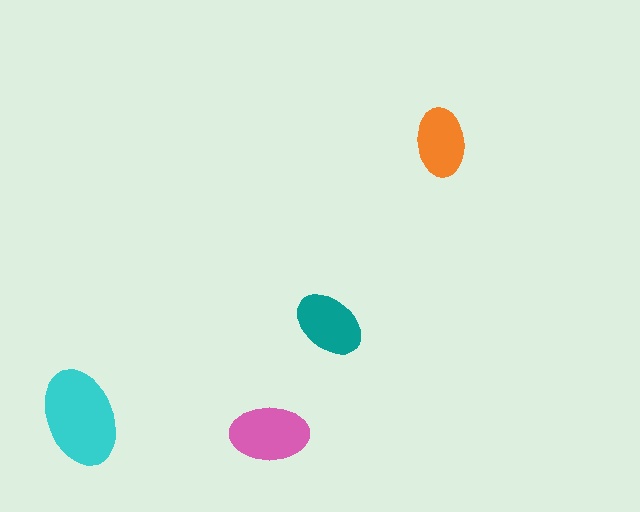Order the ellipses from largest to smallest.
the cyan one, the pink one, the teal one, the orange one.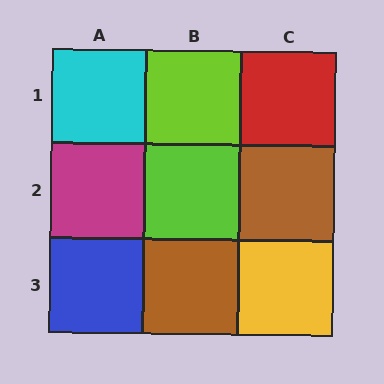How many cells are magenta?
1 cell is magenta.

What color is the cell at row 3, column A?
Blue.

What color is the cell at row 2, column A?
Magenta.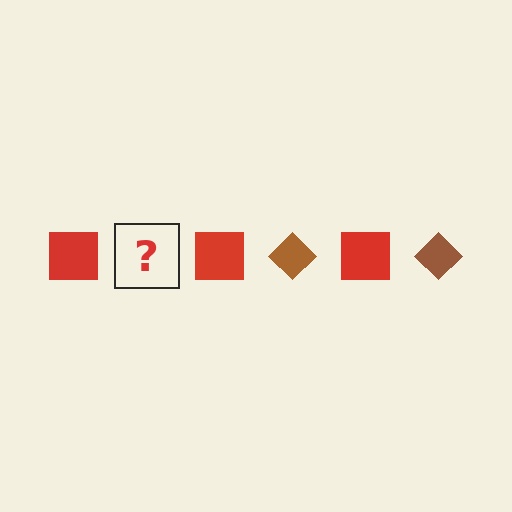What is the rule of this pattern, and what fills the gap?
The rule is that the pattern alternates between red square and brown diamond. The gap should be filled with a brown diamond.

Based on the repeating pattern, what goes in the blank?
The blank should be a brown diamond.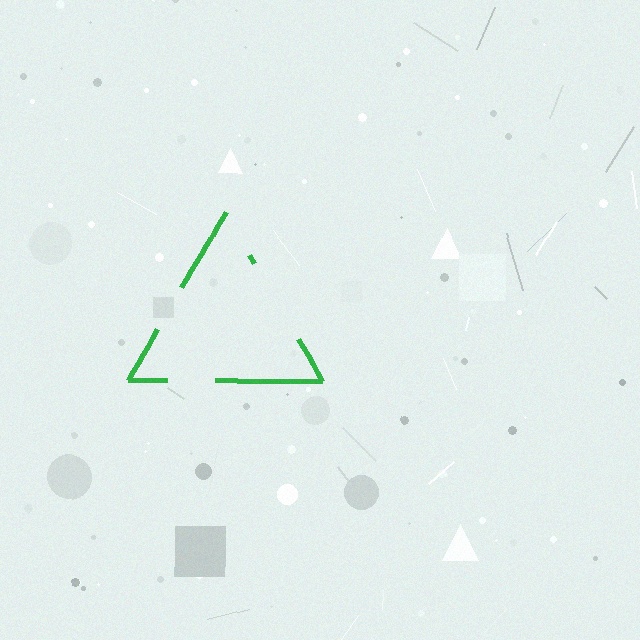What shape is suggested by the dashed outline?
The dashed outline suggests a triangle.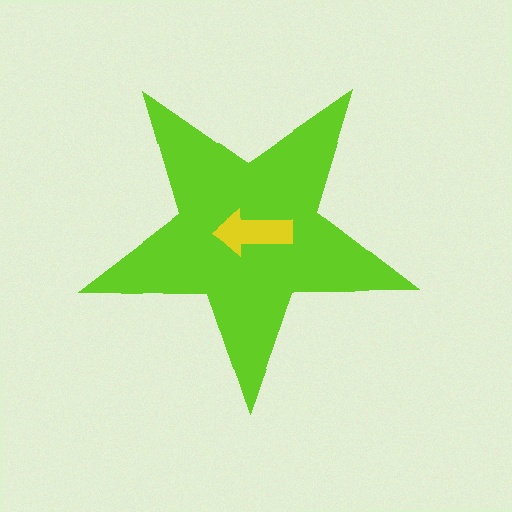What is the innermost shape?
The yellow arrow.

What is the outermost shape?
The lime star.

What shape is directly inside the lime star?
The yellow arrow.